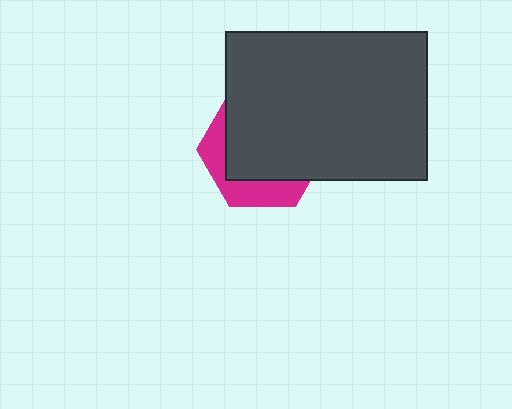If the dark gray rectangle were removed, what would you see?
You would see the complete magenta hexagon.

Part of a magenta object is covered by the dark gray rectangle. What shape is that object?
It is a hexagon.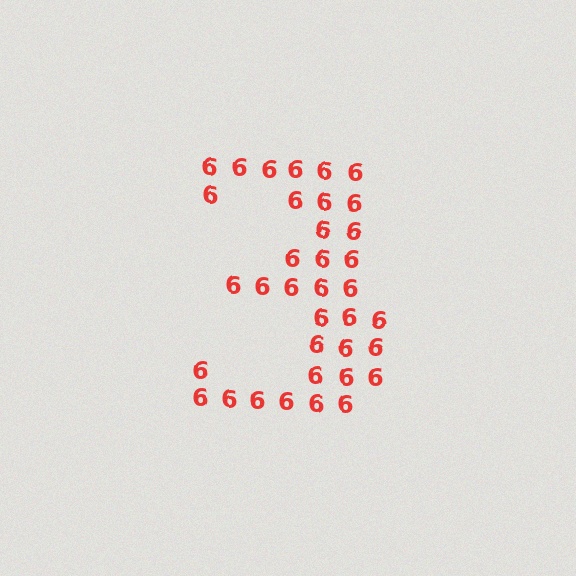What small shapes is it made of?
It is made of small digit 6's.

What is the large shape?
The large shape is the digit 3.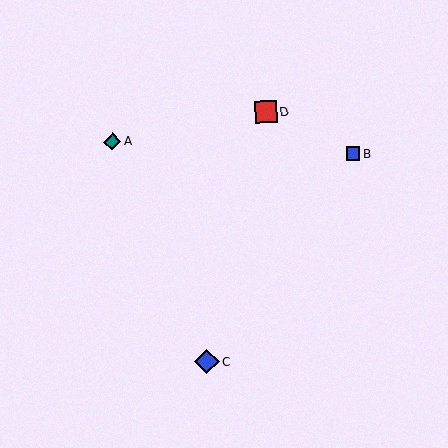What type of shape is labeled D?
Shape D is a red square.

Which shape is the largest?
The blue diamond (labeled C) is the largest.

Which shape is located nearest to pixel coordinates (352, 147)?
The blue square (labeled B) at (353, 154) is nearest to that location.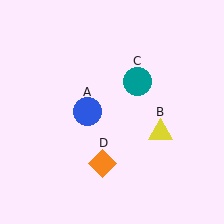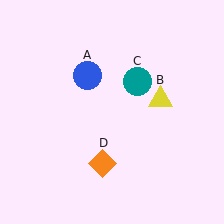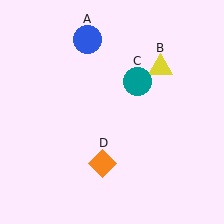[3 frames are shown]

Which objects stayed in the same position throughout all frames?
Teal circle (object C) and orange diamond (object D) remained stationary.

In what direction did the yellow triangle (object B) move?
The yellow triangle (object B) moved up.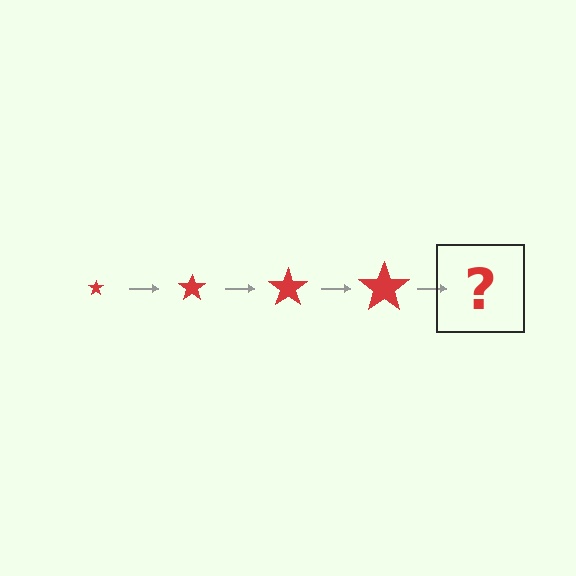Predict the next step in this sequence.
The next step is a red star, larger than the previous one.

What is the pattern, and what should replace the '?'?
The pattern is that the star gets progressively larger each step. The '?' should be a red star, larger than the previous one.